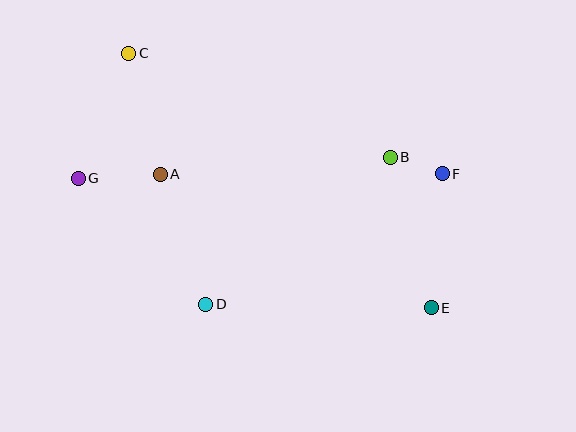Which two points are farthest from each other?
Points C and E are farthest from each other.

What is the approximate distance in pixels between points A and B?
The distance between A and B is approximately 231 pixels.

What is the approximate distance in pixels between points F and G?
The distance between F and G is approximately 364 pixels.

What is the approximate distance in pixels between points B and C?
The distance between B and C is approximately 281 pixels.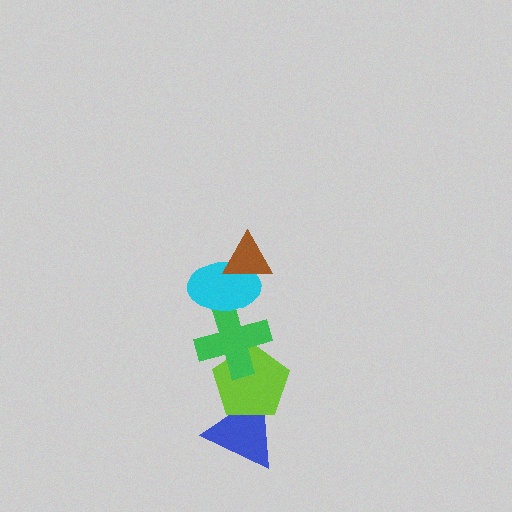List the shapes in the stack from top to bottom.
From top to bottom: the brown triangle, the cyan ellipse, the green cross, the lime pentagon, the blue triangle.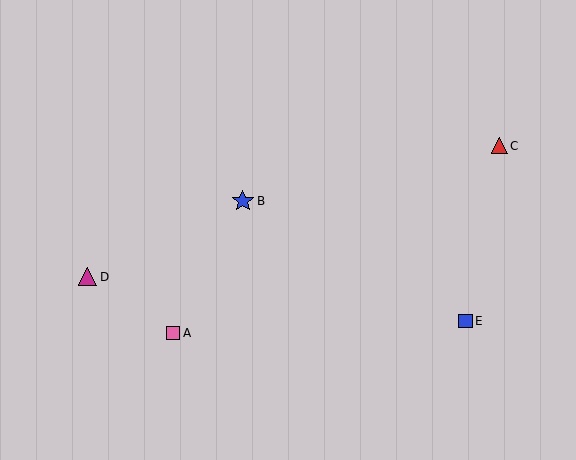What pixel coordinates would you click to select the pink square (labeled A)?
Click at (173, 333) to select the pink square A.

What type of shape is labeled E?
Shape E is a blue square.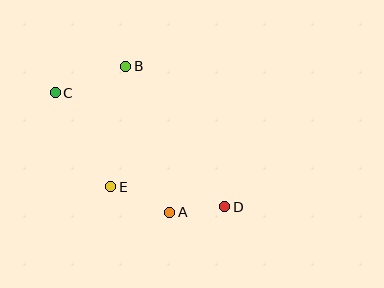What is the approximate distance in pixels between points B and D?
The distance between B and D is approximately 172 pixels.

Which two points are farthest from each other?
Points C and D are farthest from each other.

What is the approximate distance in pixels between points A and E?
The distance between A and E is approximately 64 pixels.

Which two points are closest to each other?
Points A and D are closest to each other.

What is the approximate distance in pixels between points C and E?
The distance between C and E is approximately 109 pixels.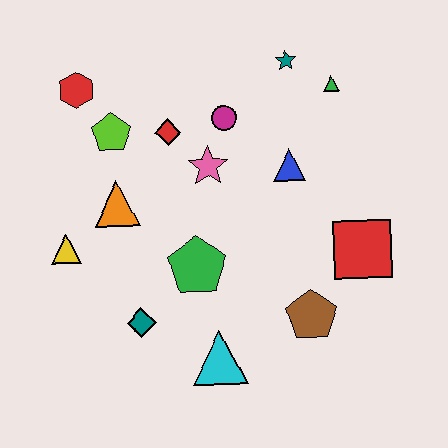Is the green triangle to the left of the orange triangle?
No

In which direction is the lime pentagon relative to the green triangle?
The lime pentagon is to the left of the green triangle.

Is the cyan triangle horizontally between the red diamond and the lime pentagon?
No